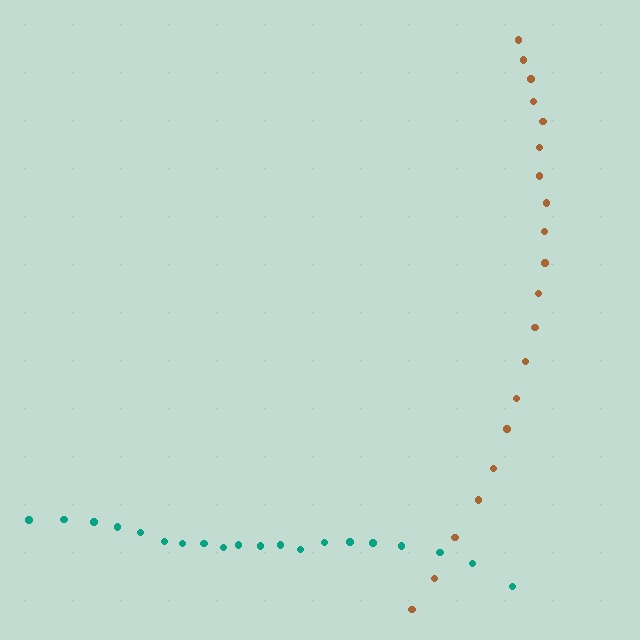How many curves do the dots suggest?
There are 2 distinct paths.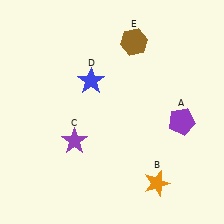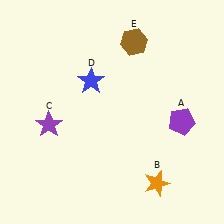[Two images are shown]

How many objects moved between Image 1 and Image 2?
1 object moved between the two images.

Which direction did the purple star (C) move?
The purple star (C) moved left.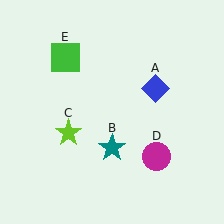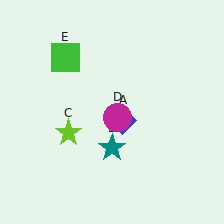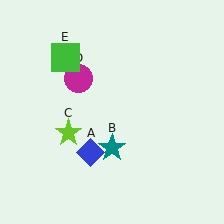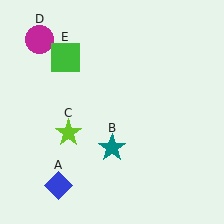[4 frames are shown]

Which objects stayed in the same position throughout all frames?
Teal star (object B) and lime star (object C) and green square (object E) remained stationary.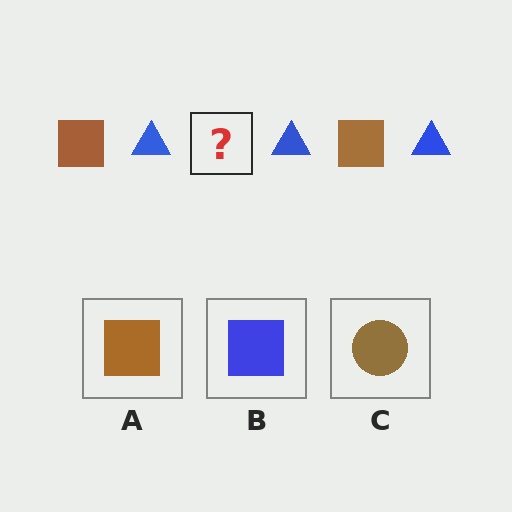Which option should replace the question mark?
Option A.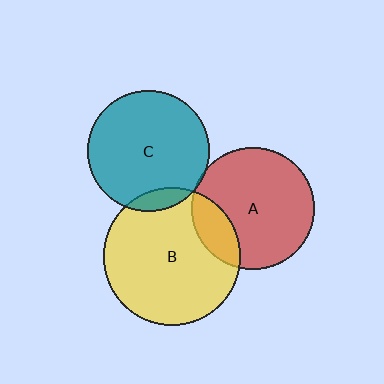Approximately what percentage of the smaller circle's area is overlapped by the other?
Approximately 20%.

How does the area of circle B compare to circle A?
Approximately 1.3 times.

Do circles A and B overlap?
Yes.